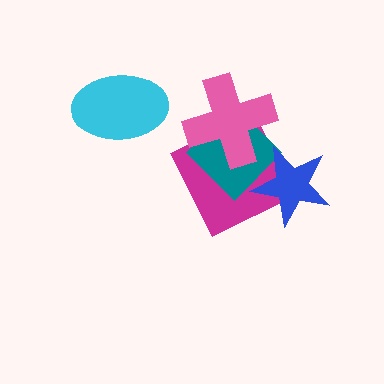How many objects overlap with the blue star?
2 objects overlap with the blue star.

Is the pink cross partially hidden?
No, no other shape covers it.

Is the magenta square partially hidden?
Yes, it is partially covered by another shape.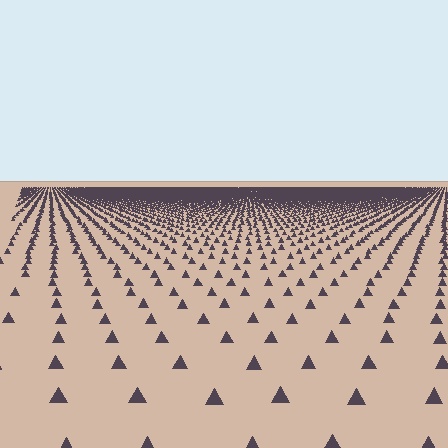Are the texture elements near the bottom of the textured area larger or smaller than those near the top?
Larger. Near the bottom, elements are closer to the viewer and appear at a bigger on-screen size.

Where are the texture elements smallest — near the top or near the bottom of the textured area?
Near the top.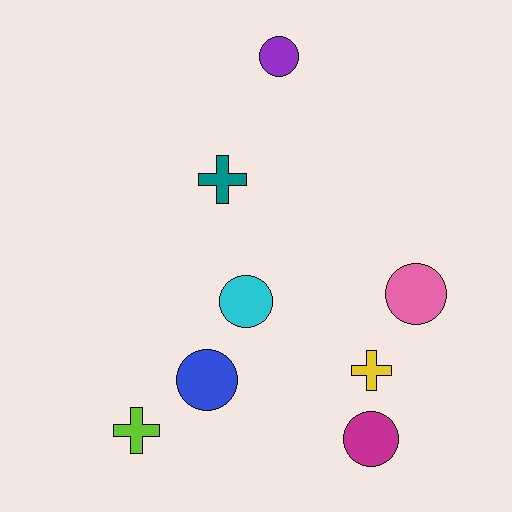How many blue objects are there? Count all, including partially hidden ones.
There is 1 blue object.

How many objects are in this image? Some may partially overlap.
There are 8 objects.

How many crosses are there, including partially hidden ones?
There are 3 crosses.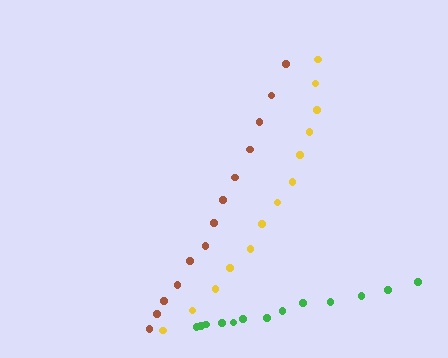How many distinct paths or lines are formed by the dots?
There are 3 distinct paths.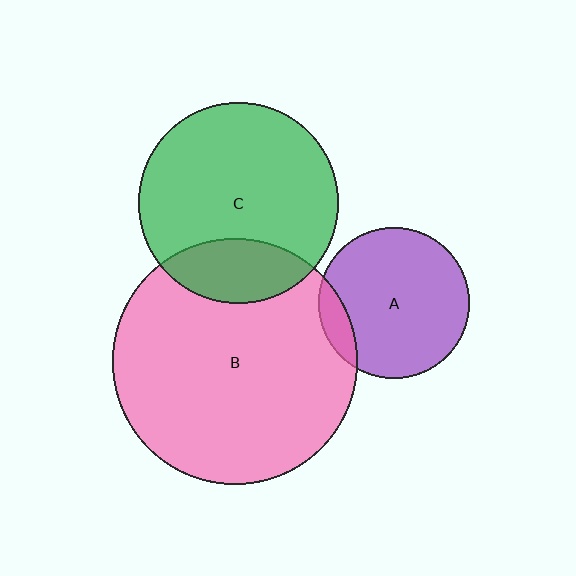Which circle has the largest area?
Circle B (pink).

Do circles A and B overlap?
Yes.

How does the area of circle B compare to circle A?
Approximately 2.6 times.